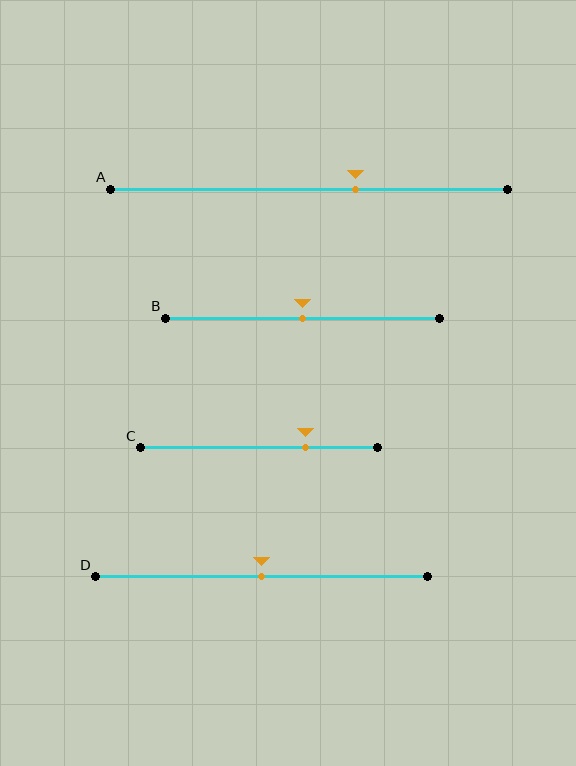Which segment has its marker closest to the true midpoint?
Segment B has its marker closest to the true midpoint.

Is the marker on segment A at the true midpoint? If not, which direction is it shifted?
No, the marker on segment A is shifted to the right by about 12% of the segment length.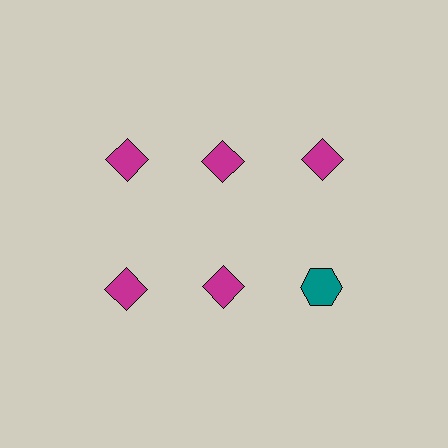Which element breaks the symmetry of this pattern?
The teal hexagon in the second row, center column breaks the symmetry. All other shapes are magenta diamonds.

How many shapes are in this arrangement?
There are 6 shapes arranged in a grid pattern.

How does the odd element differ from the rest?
It differs in both color (teal instead of magenta) and shape (hexagon instead of diamond).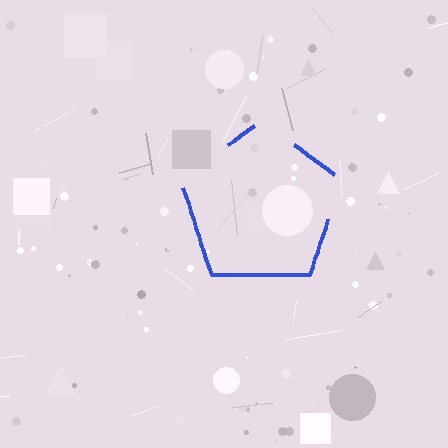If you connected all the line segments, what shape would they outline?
They would outline a pentagon.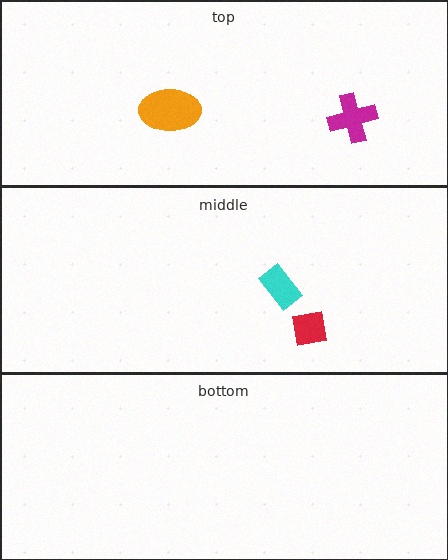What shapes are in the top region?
The orange ellipse, the magenta cross.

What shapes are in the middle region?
The red square, the cyan rectangle.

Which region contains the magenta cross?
The top region.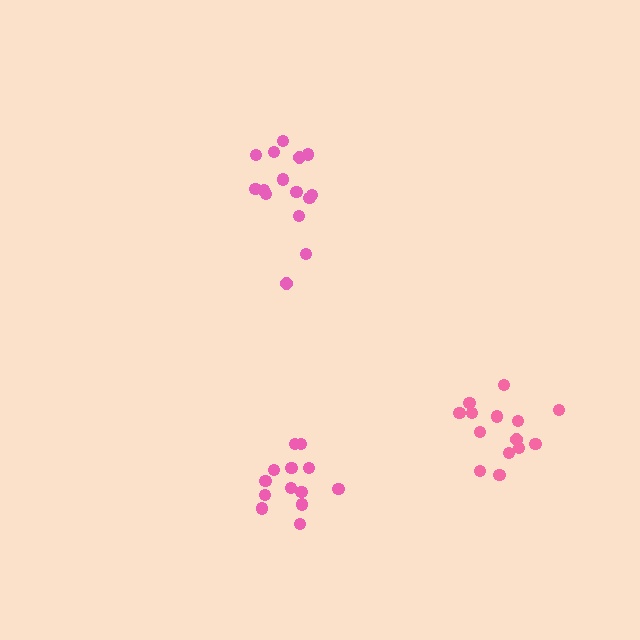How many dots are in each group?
Group 1: 14 dots, Group 2: 15 dots, Group 3: 13 dots (42 total).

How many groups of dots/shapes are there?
There are 3 groups.